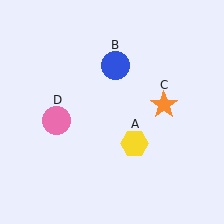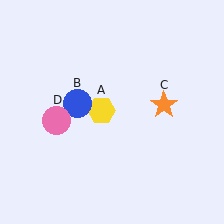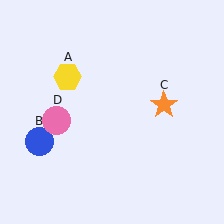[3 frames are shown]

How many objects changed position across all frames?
2 objects changed position: yellow hexagon (object A), blue circle (object B).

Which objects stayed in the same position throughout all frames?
Orange star (object C) and pink circle (object D) remained stationary.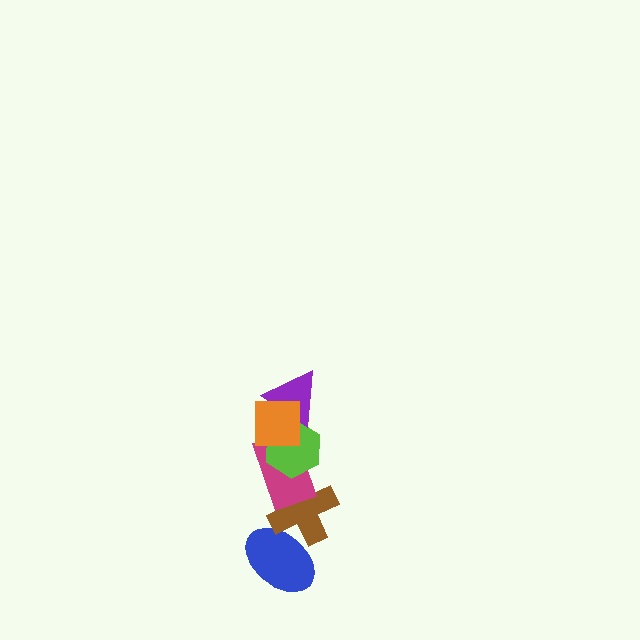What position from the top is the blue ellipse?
The blue ellipse is 6th from the top.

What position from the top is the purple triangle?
The purple triangle is 2nd from the top.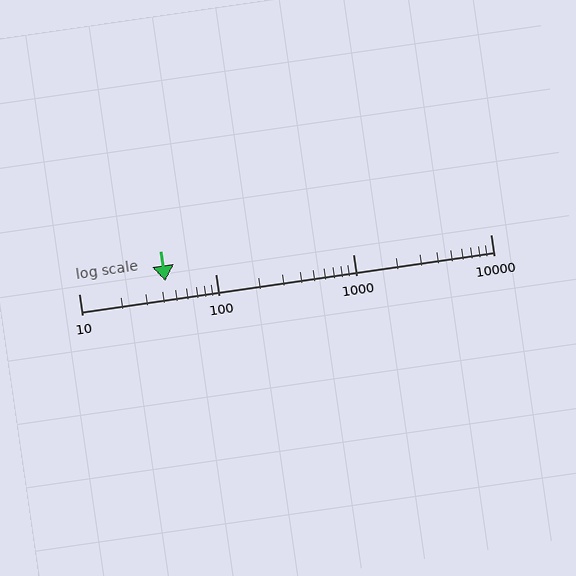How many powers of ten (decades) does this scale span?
The scale spans 3 decades, from 10 to 10000.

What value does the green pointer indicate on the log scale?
The pointer indicates approximately 43.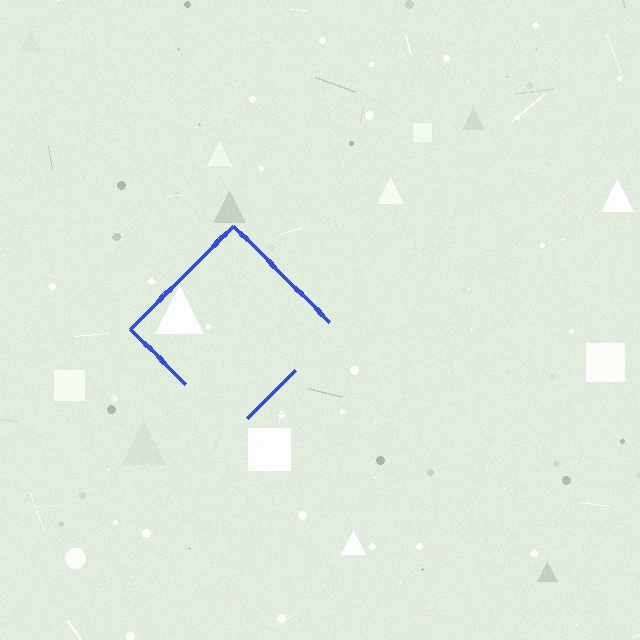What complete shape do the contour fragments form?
The contour fragments form a diamond.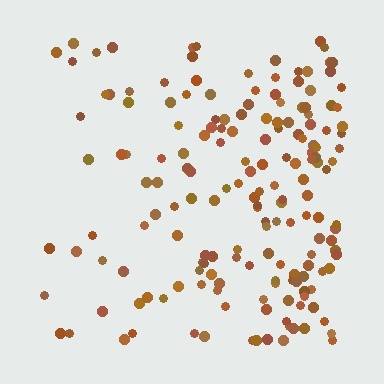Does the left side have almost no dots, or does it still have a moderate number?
Still a moderate number, just noticeably fewer than the right.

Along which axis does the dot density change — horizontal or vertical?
Horizontal.